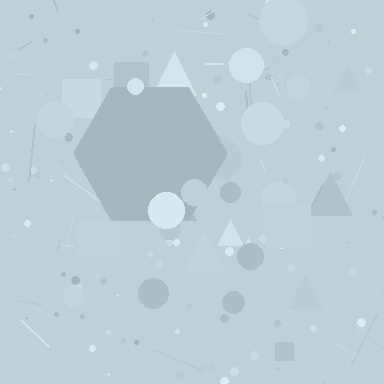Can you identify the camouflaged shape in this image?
The camouflaged shape is a hexagon.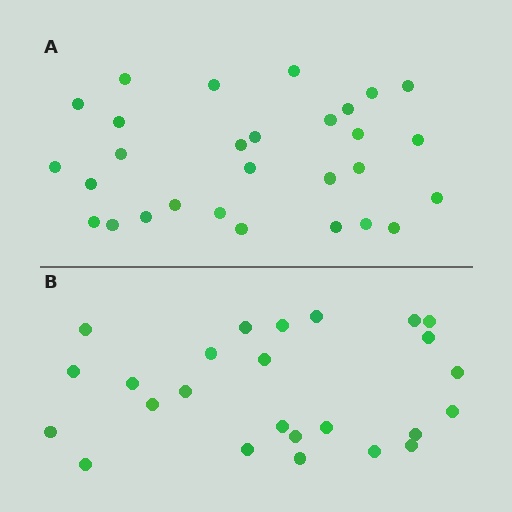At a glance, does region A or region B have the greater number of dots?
Region A (the top region) has more dots.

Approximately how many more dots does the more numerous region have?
Region A has about 4 more dots than region B.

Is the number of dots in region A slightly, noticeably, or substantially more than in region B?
Region A has only slightly more — the two regions are fairly close. The ratio is roughly 1.2 to 1.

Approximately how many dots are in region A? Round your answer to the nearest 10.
About 30 dots. (The exact count is 29, which rounds to 30.)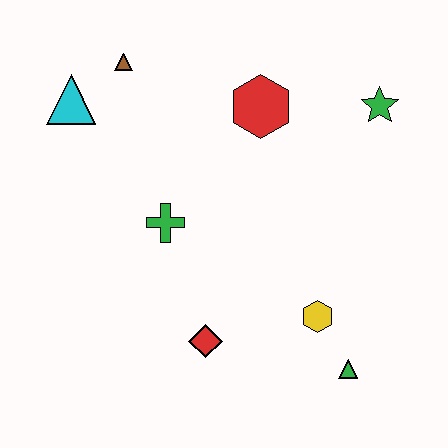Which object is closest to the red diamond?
The yellow hexagon is closest to the red diamond.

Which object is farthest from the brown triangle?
The green triangle is farthest from the brown triangle.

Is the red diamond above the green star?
No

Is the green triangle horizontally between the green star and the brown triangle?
Yes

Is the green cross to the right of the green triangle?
No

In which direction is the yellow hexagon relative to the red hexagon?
The yellow hexagon is below the red hexagon.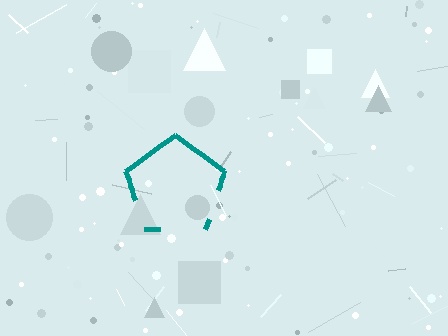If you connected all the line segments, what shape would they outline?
They would outline a pentagon.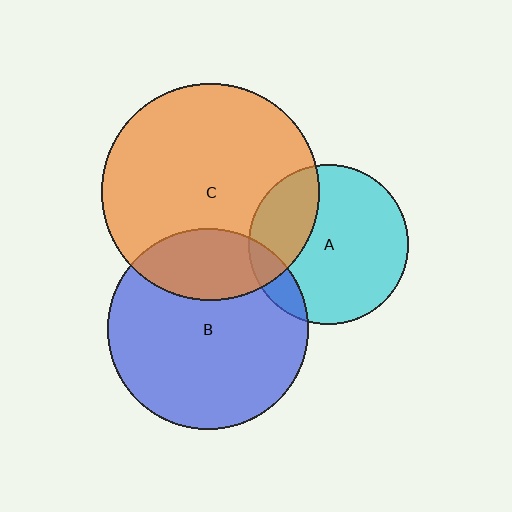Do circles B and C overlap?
Yes.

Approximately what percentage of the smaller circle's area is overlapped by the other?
Approximately 25%.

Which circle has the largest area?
Circle C (orange).